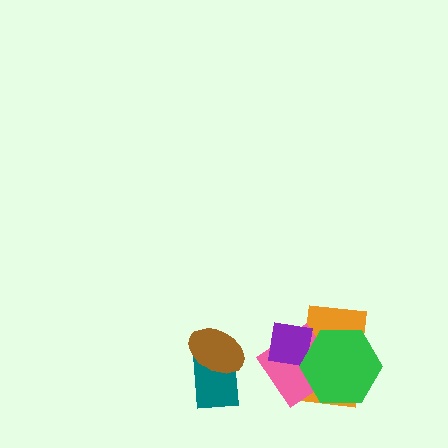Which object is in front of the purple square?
The green hexagon is in front of the purple square.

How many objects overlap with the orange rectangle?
3 objects overlap with the orange rectangle.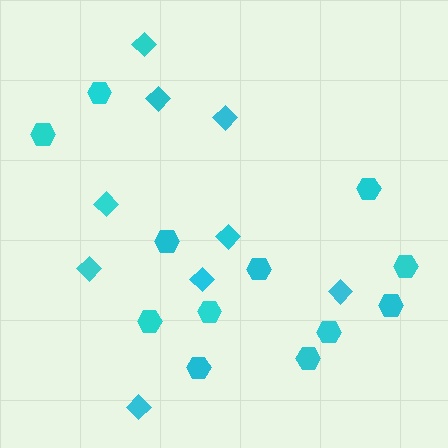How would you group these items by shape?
There are 2 groups: one group of diamonds (9) and one group of hexagons (12).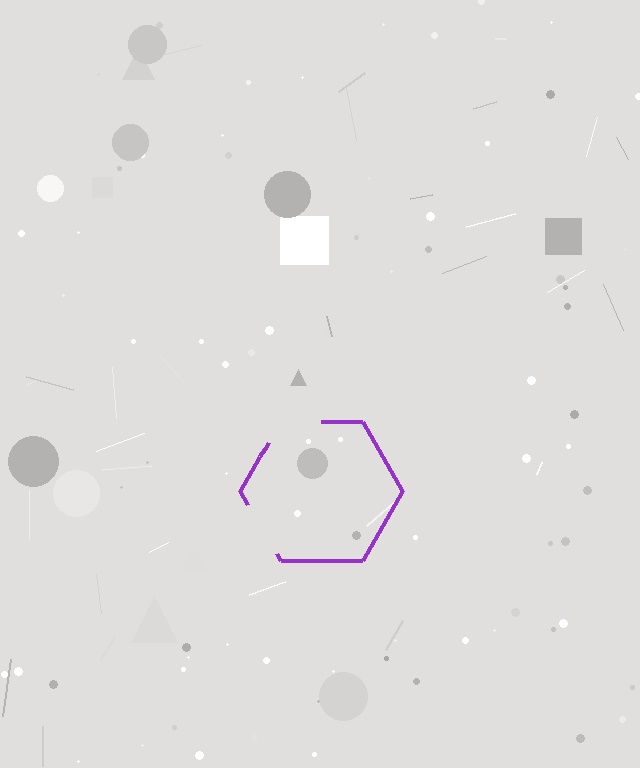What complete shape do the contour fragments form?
The contour fragments form a hexagon.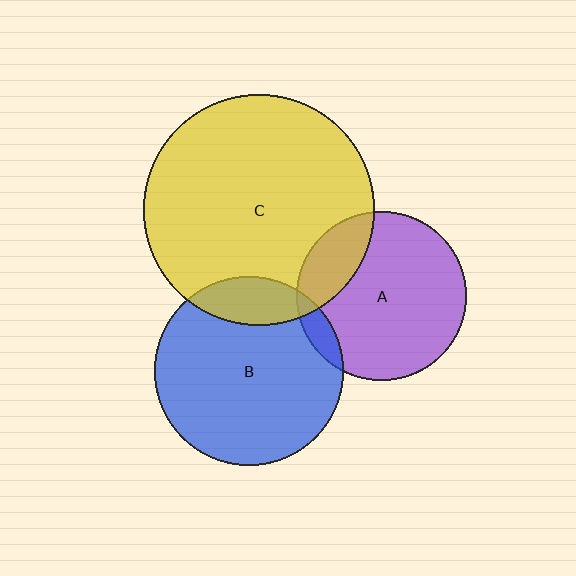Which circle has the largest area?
Circle C (yellow).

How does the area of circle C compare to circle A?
Approximately 1.8 times.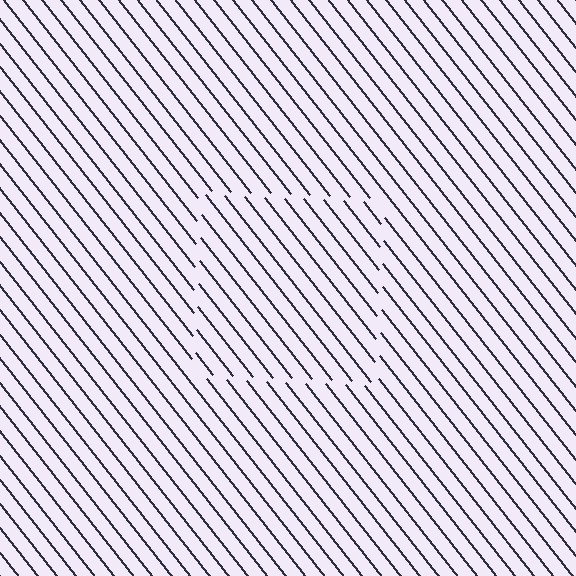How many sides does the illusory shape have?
4 sides — the line-ends trace a square.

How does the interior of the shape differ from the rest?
The interior of the shape contains the same grating, shifted by half a period — the contour is defined by the phase discontinuity where line-ends from the inner and outer gratings abut.